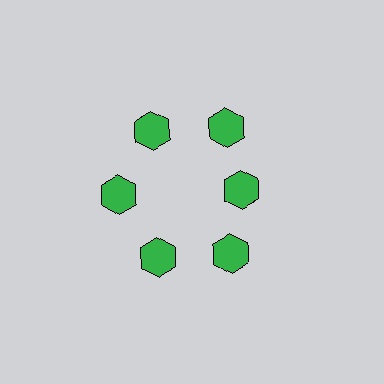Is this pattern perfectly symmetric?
No. The 6 green hexagons are arranged in a ring, but one element near the 3 o'clock position is pulled inward toward the center, breaking the 6-fold rotational symmetry.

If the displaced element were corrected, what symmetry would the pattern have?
It would have 6-fold rotational symmetry — the pattern would map onto itself every 60 degrees.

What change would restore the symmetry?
The symmetry would be restored by moving it outward, back onto the ring so that all 6 hexagons sit at equal angles and equal distance from the center.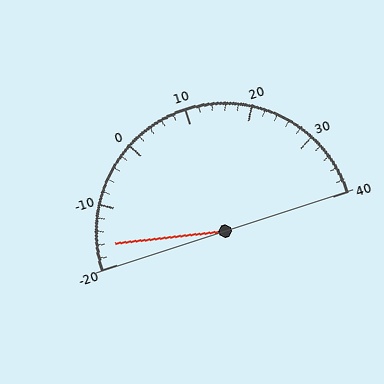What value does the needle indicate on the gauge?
The needle indicates approximately -16.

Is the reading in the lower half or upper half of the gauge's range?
The reading is in the lower half of the range (-20 to 40).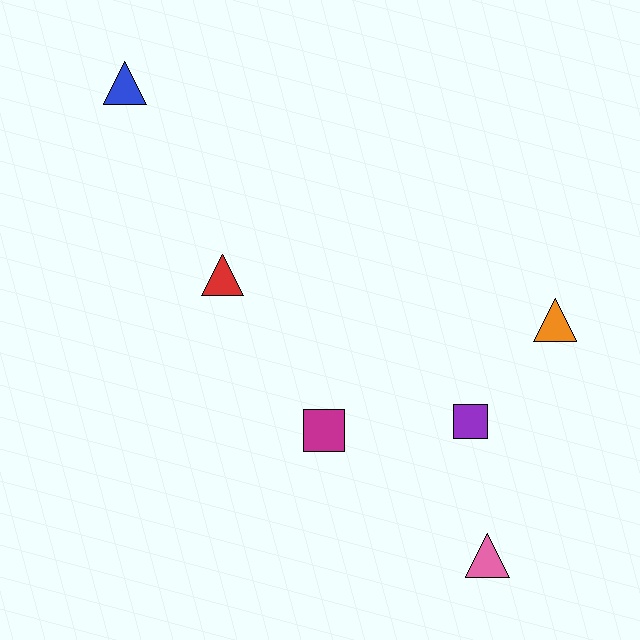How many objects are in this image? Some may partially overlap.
There are 6 objects.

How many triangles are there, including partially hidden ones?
There are 4 triangles.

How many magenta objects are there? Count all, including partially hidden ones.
There is 1 magenta object.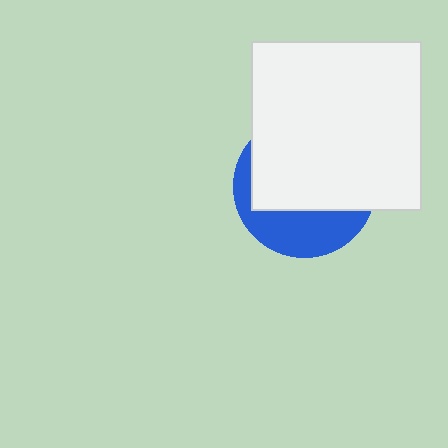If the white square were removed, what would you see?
You would see the complete blue circle.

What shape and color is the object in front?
The object in front is a white square.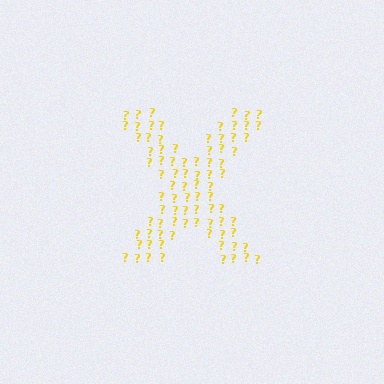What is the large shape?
The large shape is the letter X.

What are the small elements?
The small elements are question marks.